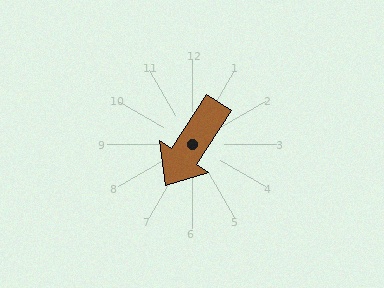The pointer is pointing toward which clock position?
Roughly 7 o'clock.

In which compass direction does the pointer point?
Southwest.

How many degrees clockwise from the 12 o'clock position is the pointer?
Approximately 213 degrees.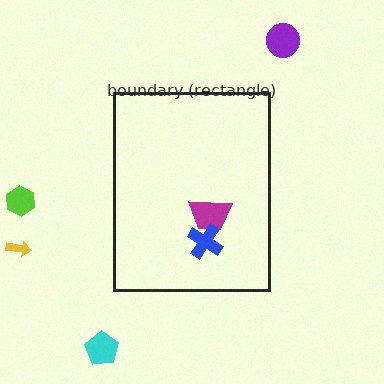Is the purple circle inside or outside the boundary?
Outside.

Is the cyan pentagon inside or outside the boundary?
Outside.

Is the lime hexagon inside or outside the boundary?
Outside.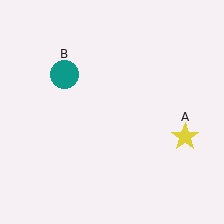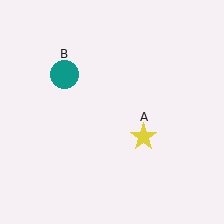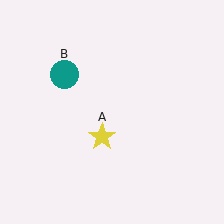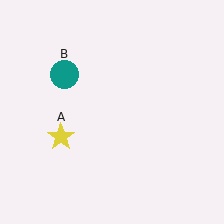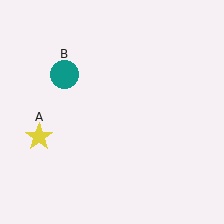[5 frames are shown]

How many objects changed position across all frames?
1 object changed position: yellow star (object A).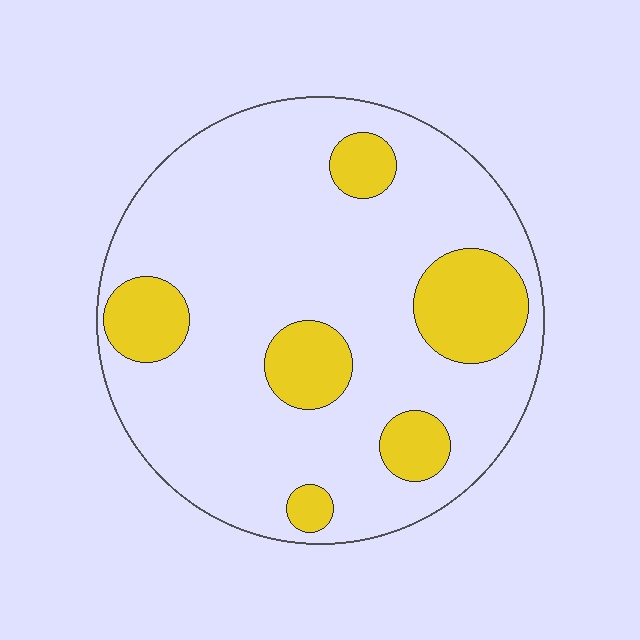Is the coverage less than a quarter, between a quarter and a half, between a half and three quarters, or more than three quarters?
Less than a quarter.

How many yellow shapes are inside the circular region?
6.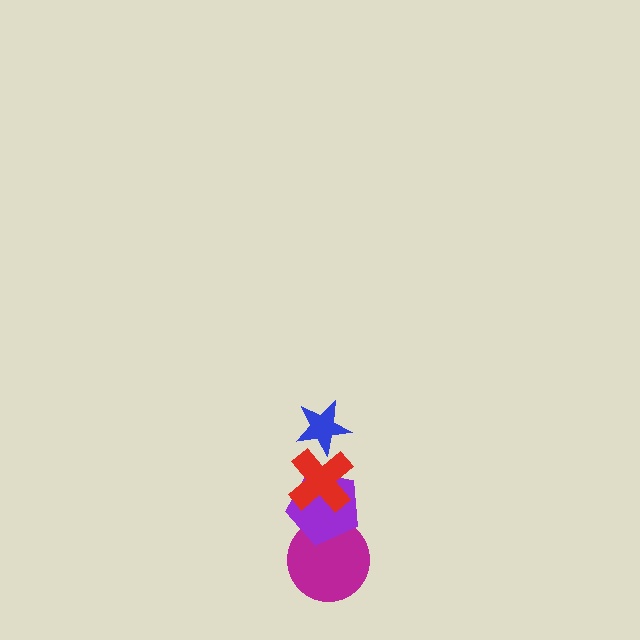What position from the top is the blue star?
The blue star is 1st from the top.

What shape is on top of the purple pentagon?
The red cross is on top of the purple pentagon.